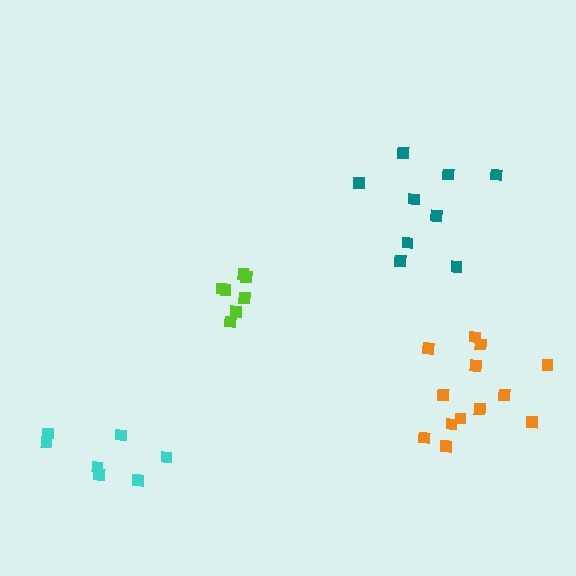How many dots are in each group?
Group 1: 7 dots, Group 2: 9 dots, Group 3: 13 dots, Group 4: 7 dots (36 total).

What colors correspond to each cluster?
The clusters are colored: cyan, teal, orange, lime.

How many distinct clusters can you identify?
There are 4 distinct clusters.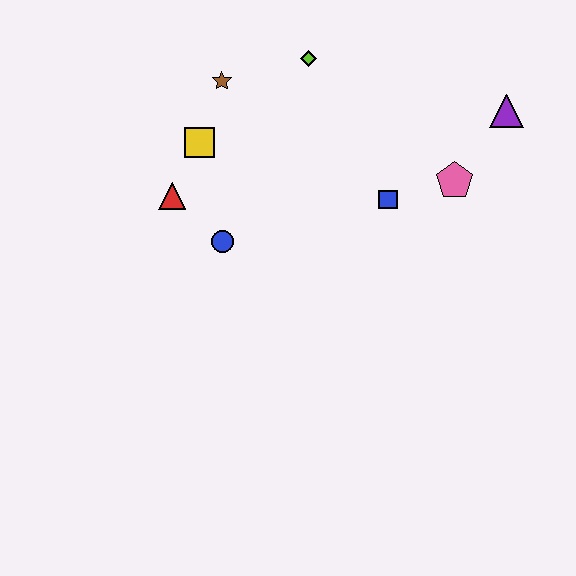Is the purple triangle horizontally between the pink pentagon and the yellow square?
No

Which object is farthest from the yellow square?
The purple triangle is farthest from the yellow square.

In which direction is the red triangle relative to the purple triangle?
The red triangle is to the left of the purple triangle.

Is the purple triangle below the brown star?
Yes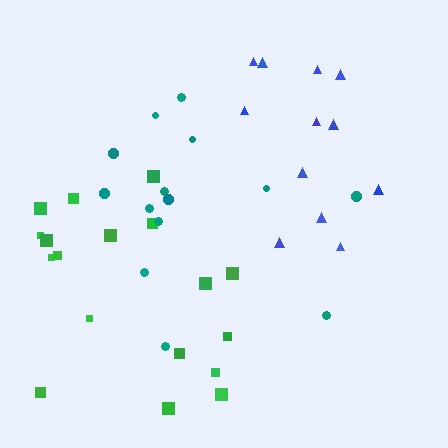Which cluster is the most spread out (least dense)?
Teal.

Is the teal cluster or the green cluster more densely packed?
Green.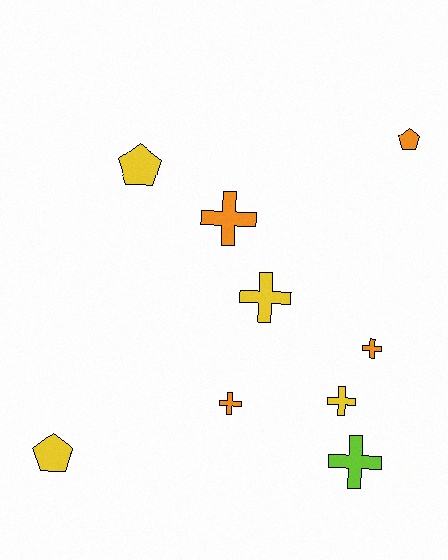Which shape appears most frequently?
Cross, with 6 objects.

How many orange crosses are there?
There are 3 orange crosses.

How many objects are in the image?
There are 9 objects.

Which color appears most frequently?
Orange, with 4 objects.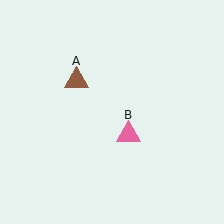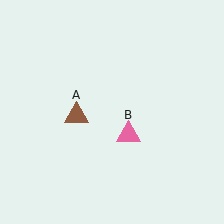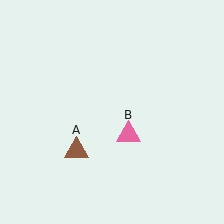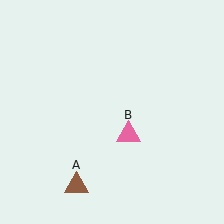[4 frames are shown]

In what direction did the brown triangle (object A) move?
The brown triangle (object A) moved down.